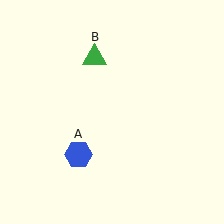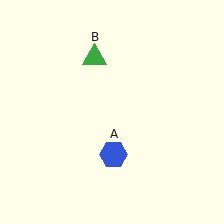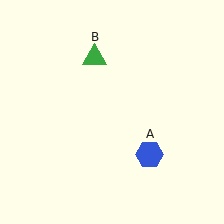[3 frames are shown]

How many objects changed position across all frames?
1 object changed position: blue hexagon (object A).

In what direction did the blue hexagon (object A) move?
The blue hexagon (object A) moved right.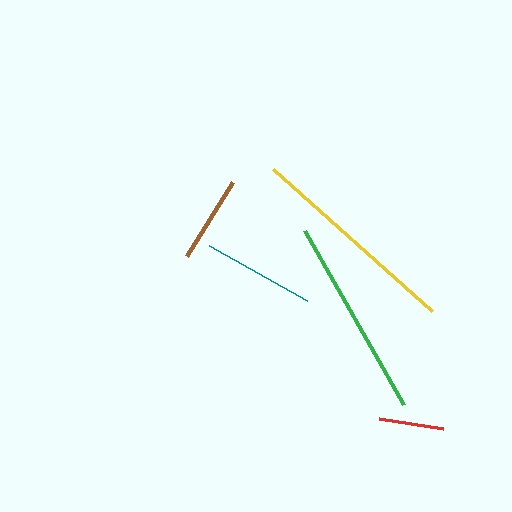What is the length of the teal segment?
The teal segment is approximately 112 pixels long.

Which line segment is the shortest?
The red line is the shortest at approximately 65 pixels.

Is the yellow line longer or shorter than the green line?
The yellow line is longer than the green line.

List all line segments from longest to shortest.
From longest to shortest: yellow, green, teal, brown, red.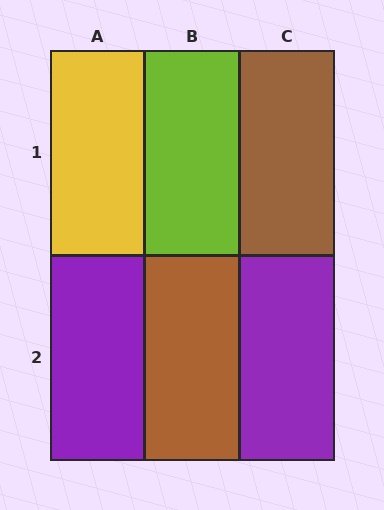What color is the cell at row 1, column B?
Lime.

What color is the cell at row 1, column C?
Brown.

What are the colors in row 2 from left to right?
Purple, brown, purple.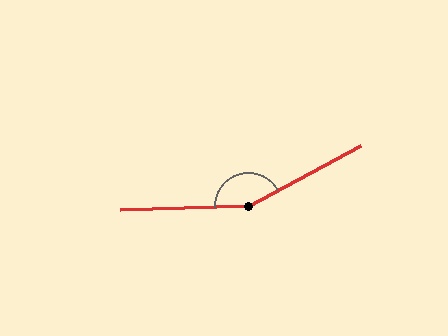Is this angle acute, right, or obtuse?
It is obtuse.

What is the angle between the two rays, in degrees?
Approximately 154 degrees.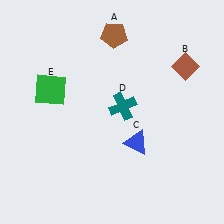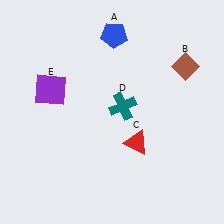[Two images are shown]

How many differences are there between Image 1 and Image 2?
There are 3 differences between the two images.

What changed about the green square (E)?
In Image 1, E is green. In Image 2, it changed to purple.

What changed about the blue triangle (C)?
In Image 1, C is blue. In Image 2, it changed to red.